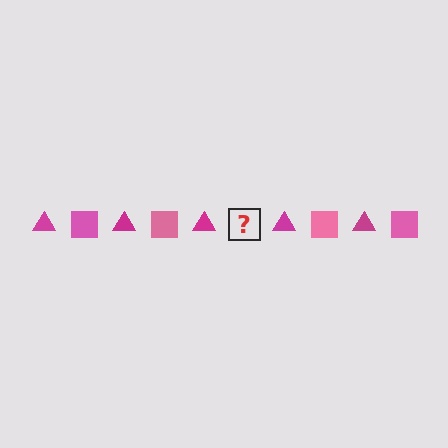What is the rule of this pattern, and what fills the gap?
The rule is that the pattern alternates between magenta triangle and pink square. The gap should be filled with a pink square.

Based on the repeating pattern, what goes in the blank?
The blank should be a pink square.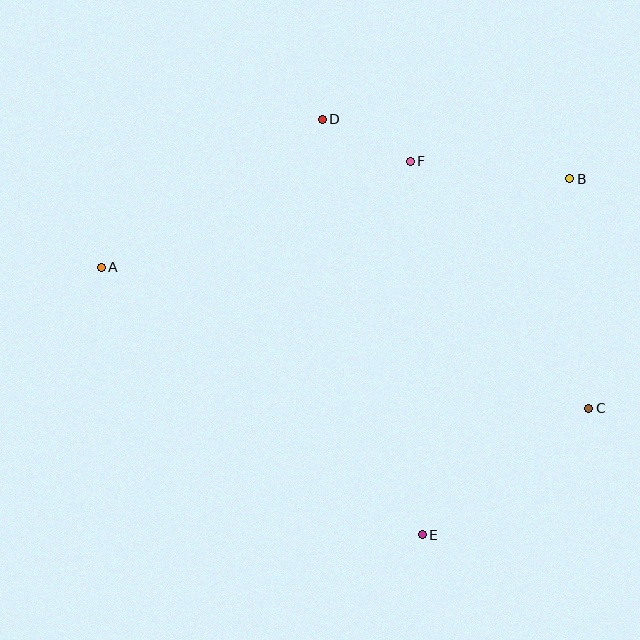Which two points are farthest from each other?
Points A and C are farthest from each other.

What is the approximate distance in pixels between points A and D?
The distance between A and D is approximately 266 pixels.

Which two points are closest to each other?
Points D and F are closest to each other.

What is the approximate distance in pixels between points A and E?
The distance between A and E is approximately 418 pixels.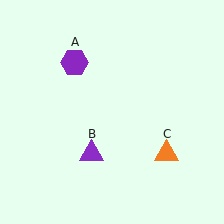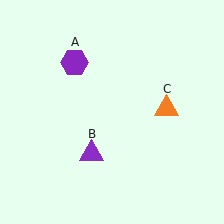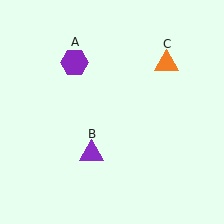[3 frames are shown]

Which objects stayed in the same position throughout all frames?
Purple hexagon (object A) and purple triangle (object B) remained stationary.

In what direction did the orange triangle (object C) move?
The orange triangle (object C) moved up.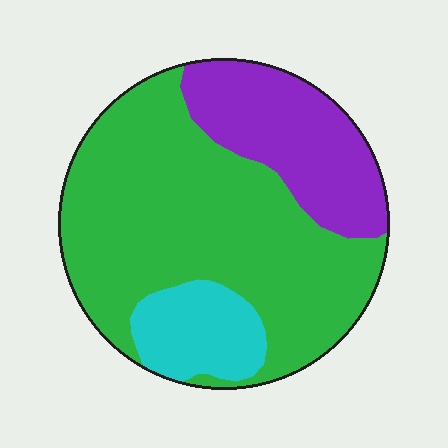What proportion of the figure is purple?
Purple covers about 25% of the figure.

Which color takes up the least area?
Cyan, at roughly 15%.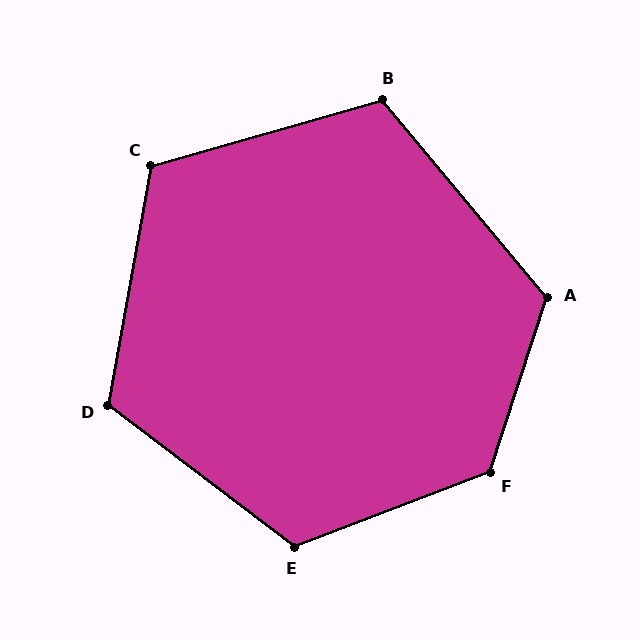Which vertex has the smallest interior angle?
B, at approximately 114 degrees.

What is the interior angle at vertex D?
Approximately 117 degrees (obtuse).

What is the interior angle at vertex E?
Approximately 122 degrees (obtuse).